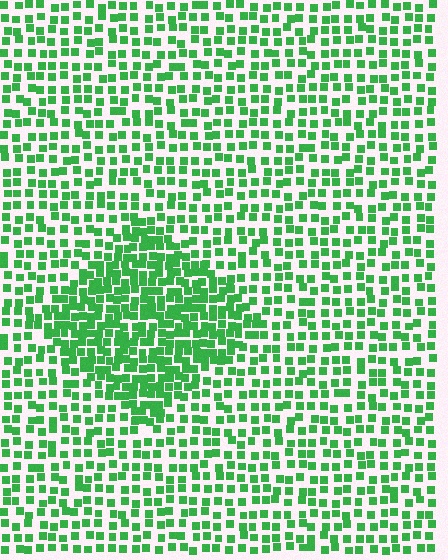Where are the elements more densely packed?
The elements are more densely packed inside the diamond boundary.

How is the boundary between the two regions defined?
The boundary is defined by a change in element density (approximately 1.8x ratio). All elements are the same color, size, and shape.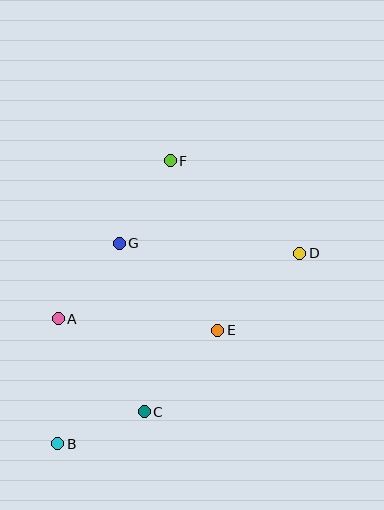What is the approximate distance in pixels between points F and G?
The distance between F and G is approximately 97 pixels.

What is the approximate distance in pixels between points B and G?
The distance between B and G is approximately 210 pixels.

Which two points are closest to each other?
Points B and C are closest to each other.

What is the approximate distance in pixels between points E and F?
The distance between E and F is approximately 176 pixels.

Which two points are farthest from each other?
Points B and D are farthest from each other.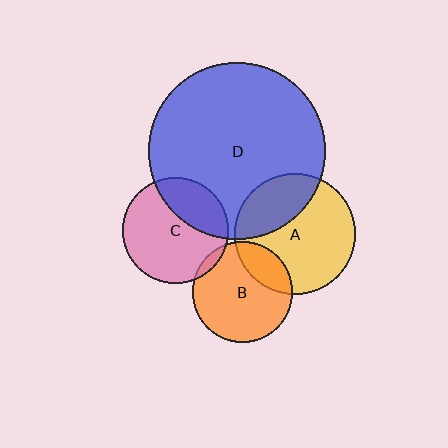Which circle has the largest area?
Circle D (blue).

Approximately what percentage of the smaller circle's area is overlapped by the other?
Approximately 30%.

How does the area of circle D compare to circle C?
Approximately 2.8 times.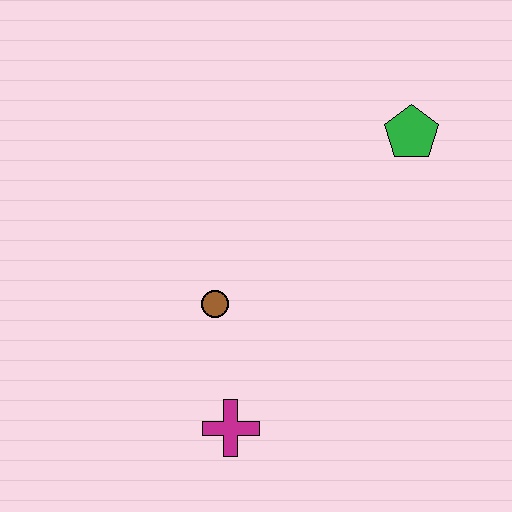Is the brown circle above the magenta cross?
Yes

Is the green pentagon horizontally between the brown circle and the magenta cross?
No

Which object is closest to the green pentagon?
The brown circle is closest to the green pentagon.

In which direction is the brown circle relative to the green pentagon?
The brown circle is to the left of the green pentagon.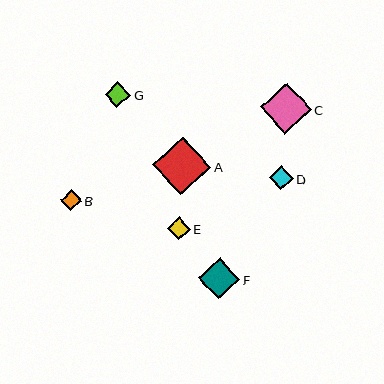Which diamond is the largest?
Diamond A is the largest with a size of approximately 58 pixels.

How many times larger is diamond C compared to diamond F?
Diamond C is approximately 1.2 times the size of diamond F.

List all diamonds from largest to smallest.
From largest to smallest: A, C, F, G, D, E, B.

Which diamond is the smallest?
Diamond B is the smallest with a size of approximately 21 pixels.